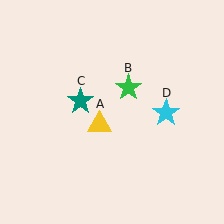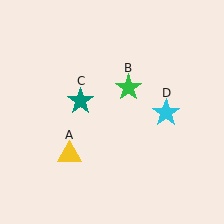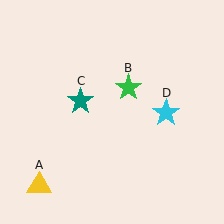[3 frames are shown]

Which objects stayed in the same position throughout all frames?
Green star (object B) and teal star (object C) and cyan star (object D) remained stationary.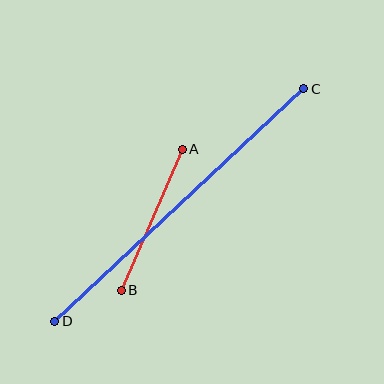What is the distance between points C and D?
The distance is approximately 341 pixels.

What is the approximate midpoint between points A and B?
The midpoint is at approximately (152, 220) pixels.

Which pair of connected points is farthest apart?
Points C and D are farthest apart.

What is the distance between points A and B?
The distance is approximately 154 pixels.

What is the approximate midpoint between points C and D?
The midpoint is at approximately (179, 205) pixels.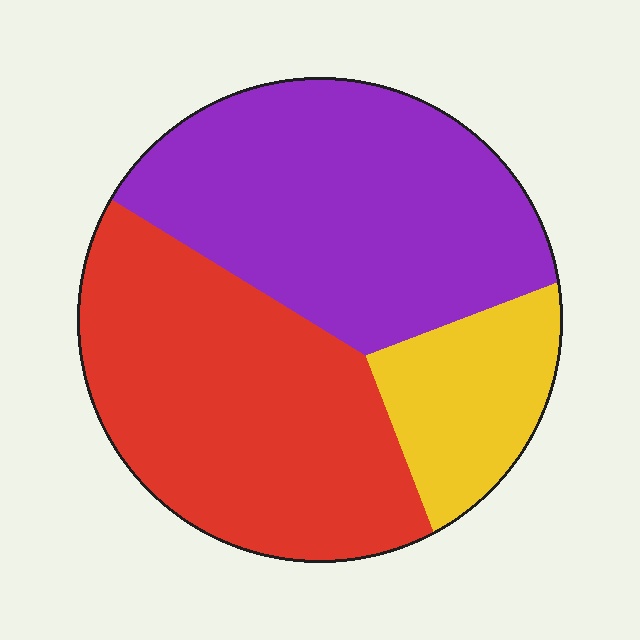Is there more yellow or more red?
Red.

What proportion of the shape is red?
Red covers 42% of the shape.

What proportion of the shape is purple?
Purple takes up about two fifths (2/5) of the shape.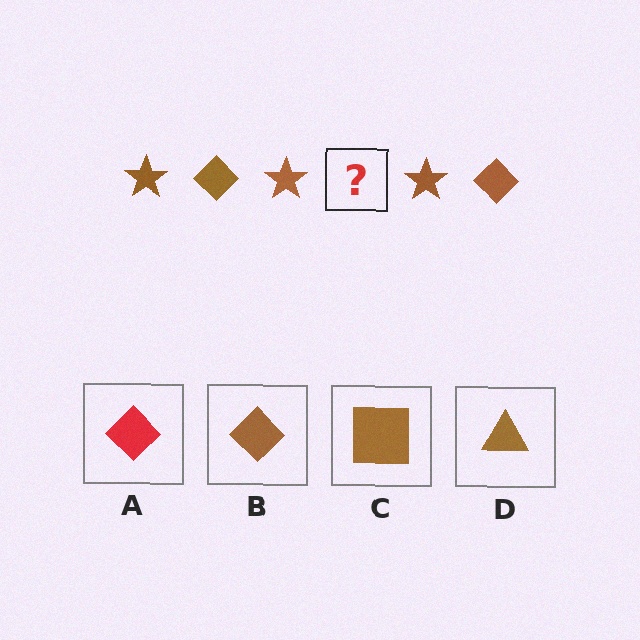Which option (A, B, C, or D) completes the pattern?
B.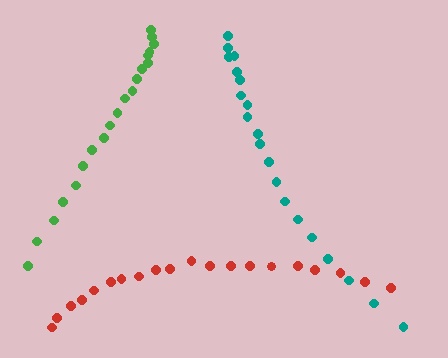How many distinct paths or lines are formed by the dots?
There are 3 distinct paths.